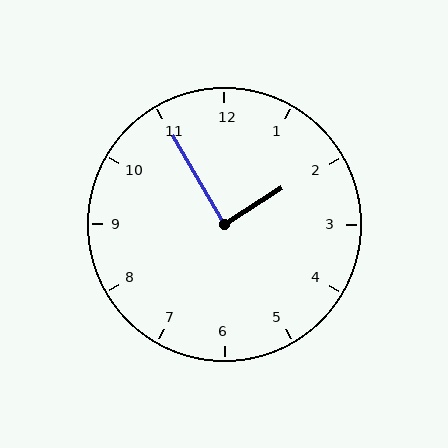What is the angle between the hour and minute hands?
Approximately 88 degrees.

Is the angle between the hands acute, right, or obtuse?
It is right.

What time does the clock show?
1:55.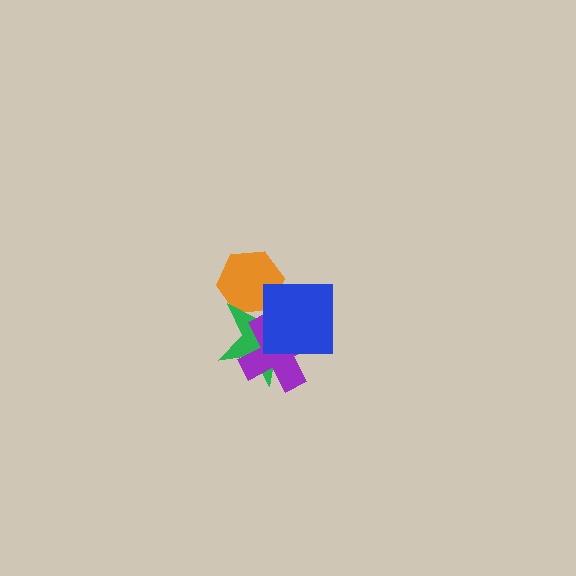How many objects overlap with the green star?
3 objects overlap with the green star.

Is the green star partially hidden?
Yes, it is partially covered by another shape.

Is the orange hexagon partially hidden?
Yes, it is partially covered by another shape.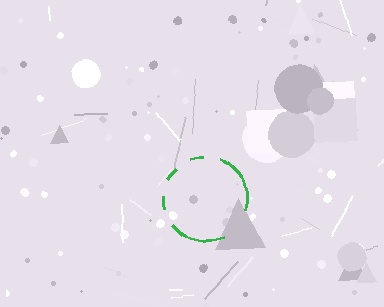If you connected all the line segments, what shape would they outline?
They would outline a circle.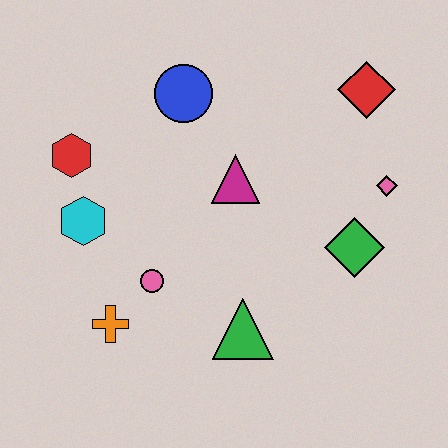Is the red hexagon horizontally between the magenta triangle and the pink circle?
No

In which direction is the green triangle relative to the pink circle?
The green triangle is to the right of the pink circle.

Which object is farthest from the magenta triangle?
The orange cross is farthest from the magenta triangle.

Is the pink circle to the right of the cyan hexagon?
Yes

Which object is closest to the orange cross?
The pink circle is closest to the orange cross.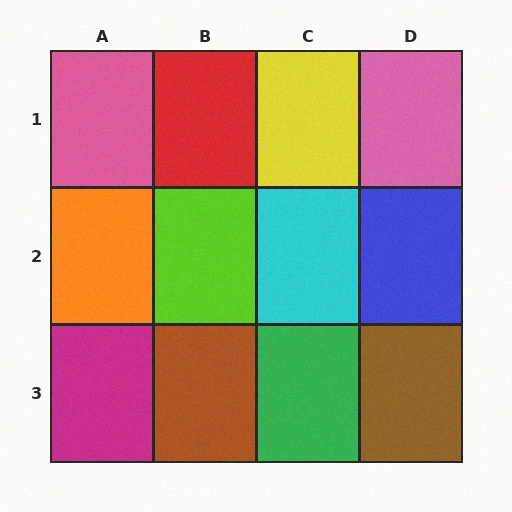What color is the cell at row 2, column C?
Cyan.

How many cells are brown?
2 cells are brown.